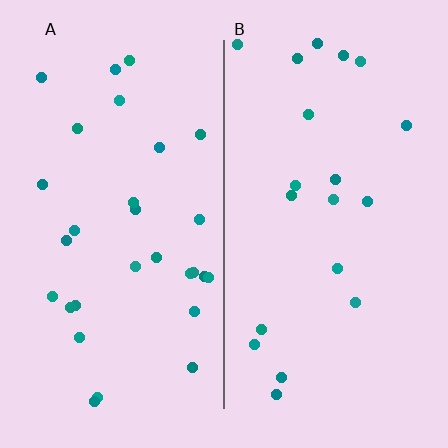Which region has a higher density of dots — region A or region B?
A (the left).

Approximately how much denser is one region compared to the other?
Approximately 1.5× — region A over region B.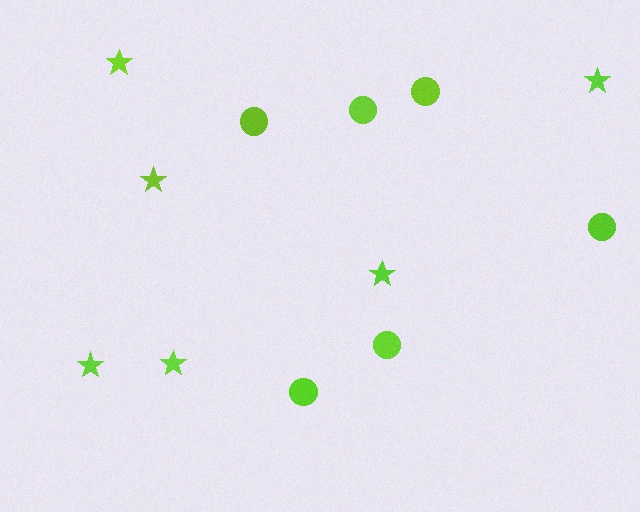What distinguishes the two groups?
There are 2 groups: one group of circles (6) and one group of stars (6).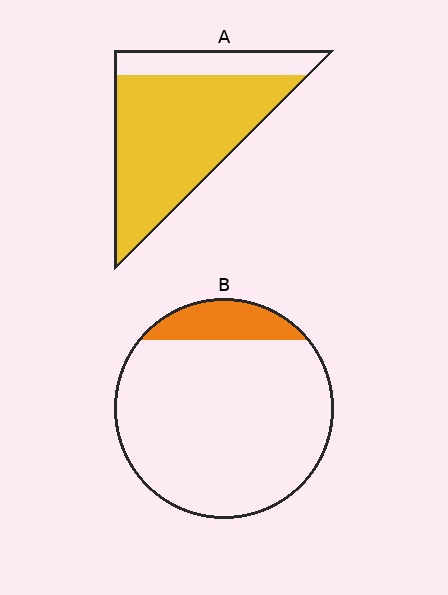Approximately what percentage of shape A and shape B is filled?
A is approximately 80% and B is approximately 15%.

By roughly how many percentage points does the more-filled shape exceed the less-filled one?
By roughly 65 percentage points (A over B).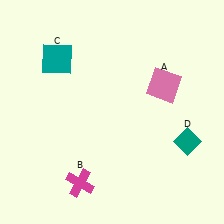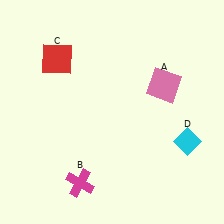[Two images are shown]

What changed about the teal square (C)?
In Image 1, C is teal. In Image 2, it changed to red.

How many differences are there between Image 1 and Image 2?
There are 2 differences between the two images.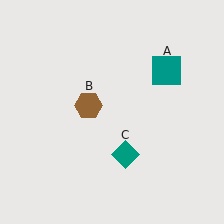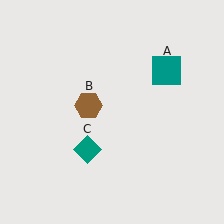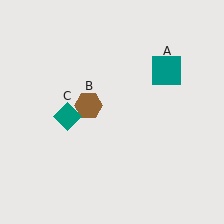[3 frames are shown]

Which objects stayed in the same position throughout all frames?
Teal square (object A) and brown hexagon (object B) remained stationary.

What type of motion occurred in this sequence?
The teal diamond (object C) rotated clockwise around the center of the scene.